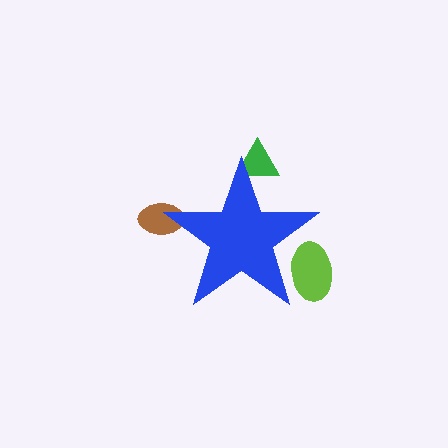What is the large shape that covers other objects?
A blue star.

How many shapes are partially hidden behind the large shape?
3 shapes are partially hidden.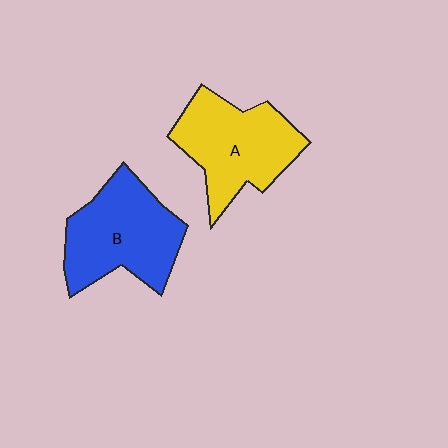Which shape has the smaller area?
Shape A (yellow).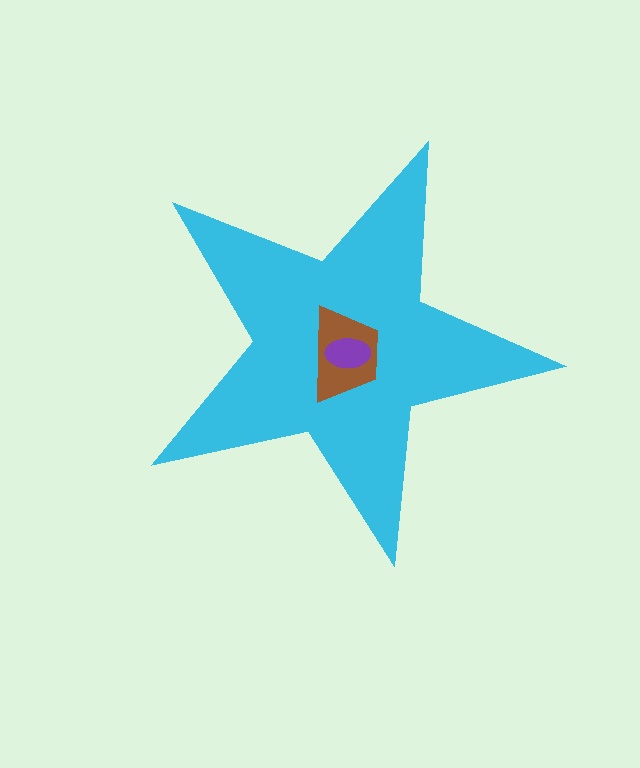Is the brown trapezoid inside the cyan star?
Yes.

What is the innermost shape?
The purple ellipse.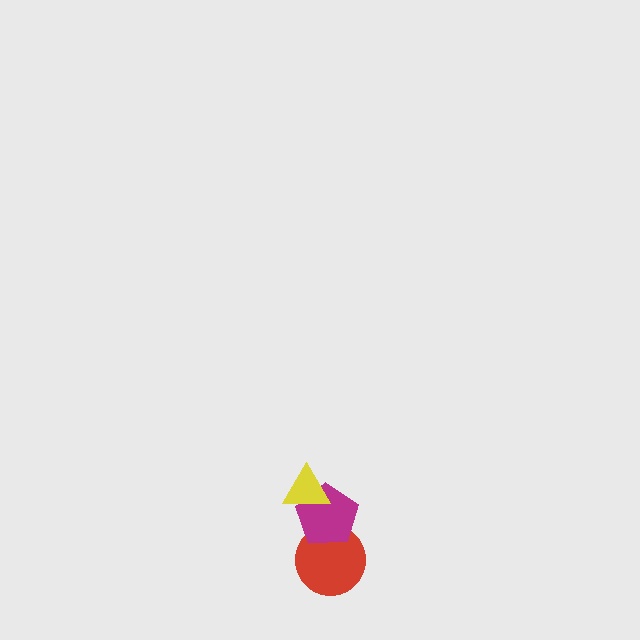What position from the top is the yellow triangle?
The yellow triangle is 1st from the top.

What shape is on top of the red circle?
The magenta pentagon is on top of the red circle.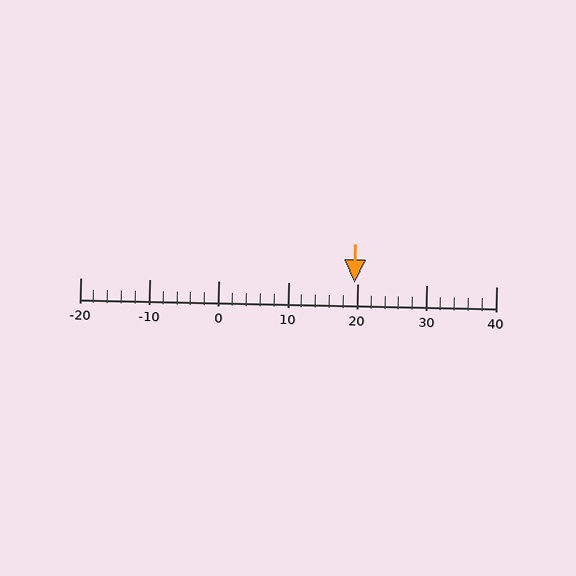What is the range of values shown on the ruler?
The ruler shows values from -20 to 40.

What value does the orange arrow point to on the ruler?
The orange arrow points to approximately 20.